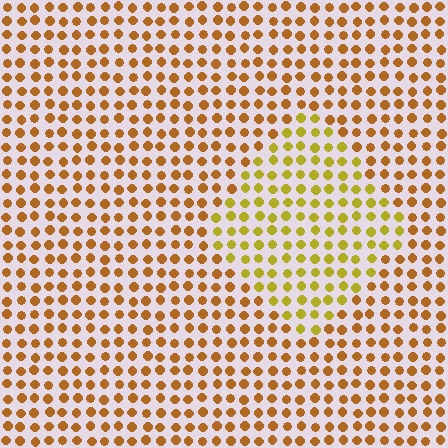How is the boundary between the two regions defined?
The boundary is defined purely by a slight shift in hue (about 29 degrees). Spacing, size, and orientation are identical on both sides.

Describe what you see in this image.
The image is filled with small brown elements in a uniform arrangement. A diamond-shaped region is visible where the elements are tinted to a slightly different hue, forming a subtle color boundary.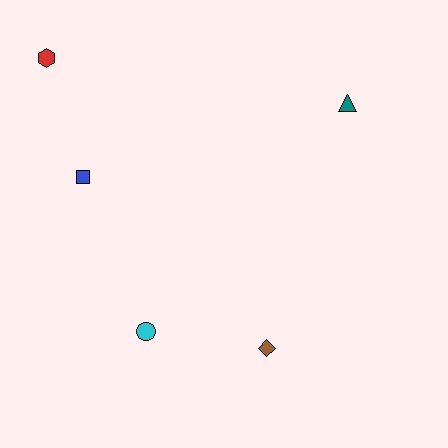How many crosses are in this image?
There are no crosses.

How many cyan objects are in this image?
There is 1 cyan object.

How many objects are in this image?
There are 5 objects.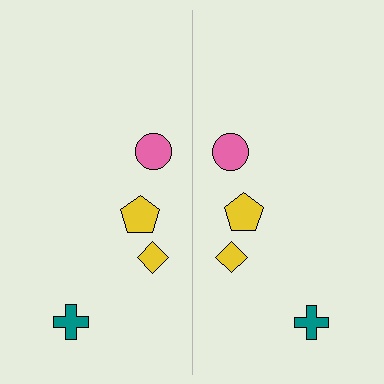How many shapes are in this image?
There are 8 shapes in this image.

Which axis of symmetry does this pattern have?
The pattern has a vertical axis of symmetry running through the center of the image.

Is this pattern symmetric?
Yes, this pattern has bilateral (reflection) symmetry.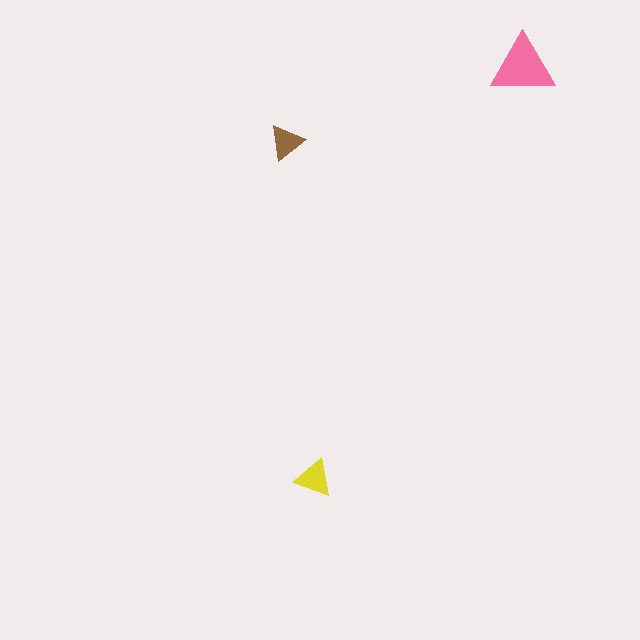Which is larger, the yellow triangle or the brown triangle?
The yellow one.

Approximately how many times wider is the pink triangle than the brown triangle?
About 2 times wider.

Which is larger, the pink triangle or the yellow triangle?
The pink one.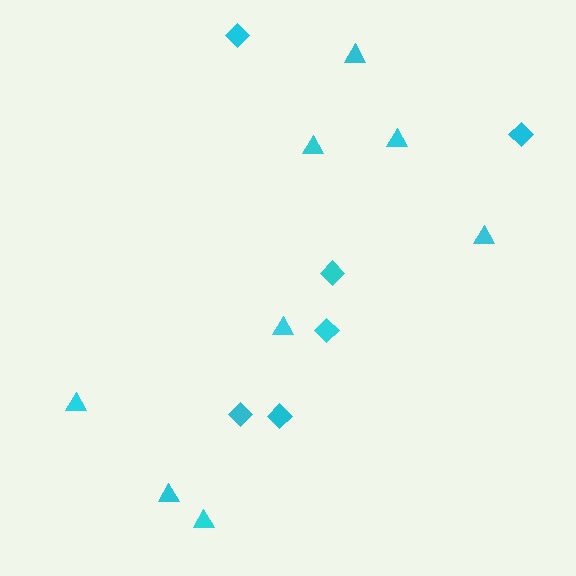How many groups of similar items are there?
There are 2 groups: one group of diamonds (6) and one group of triangles (8).